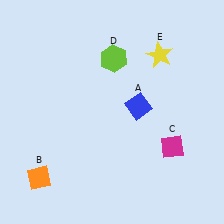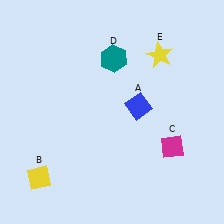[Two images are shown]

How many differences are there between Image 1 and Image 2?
There are 2 differences between the two images.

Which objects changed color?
B changed from orange to yellow. D changed from lime to teal.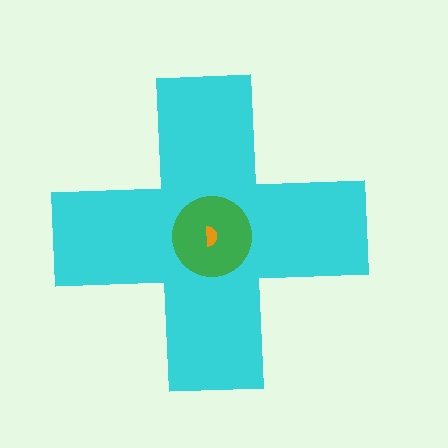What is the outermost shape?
The cyan cross.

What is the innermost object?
The orange semicircle.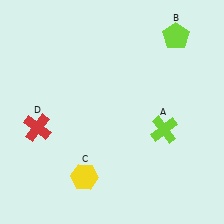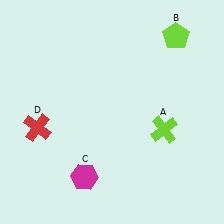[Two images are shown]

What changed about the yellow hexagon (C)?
In Image 1, C is yellow. In Image 2, it changed to magenta.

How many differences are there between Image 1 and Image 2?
There is 1 difference between the two images.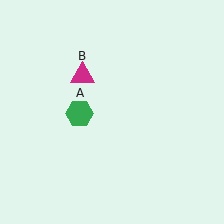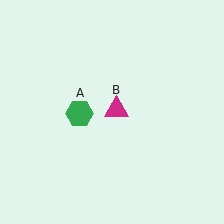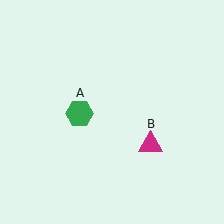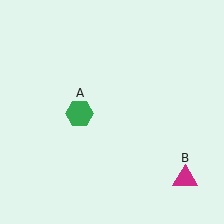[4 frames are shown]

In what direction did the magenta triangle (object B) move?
The magenta triangle (object B) moved down and to the right.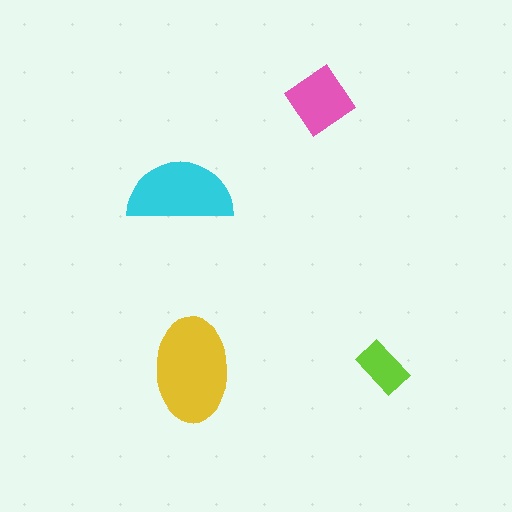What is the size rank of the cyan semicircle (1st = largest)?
2nd.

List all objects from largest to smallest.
The yellow ellipse, the cyan semicircle, the pink diamond, the lime rectangle.